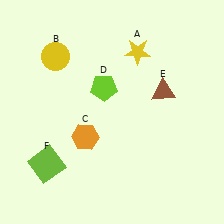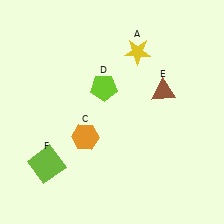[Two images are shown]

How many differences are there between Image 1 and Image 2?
There is 1 difference between the two images.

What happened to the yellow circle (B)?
The yellow circle (B) was removed in Image 2. It was in the top-left area of Image 1.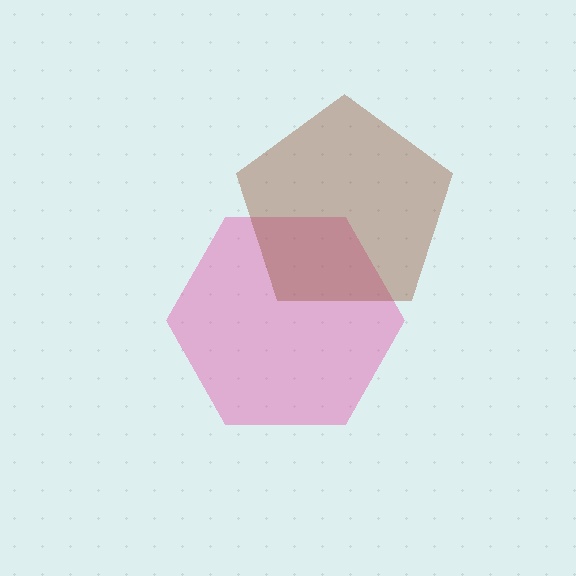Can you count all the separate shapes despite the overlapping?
Yes, there are 2 separate shapes.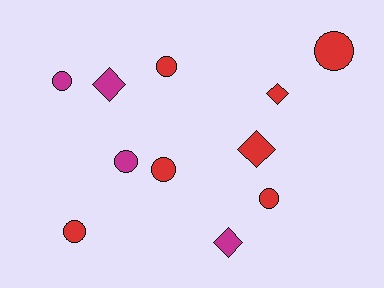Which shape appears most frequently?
Circle, with 7 objects.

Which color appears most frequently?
Red, with 7 objects.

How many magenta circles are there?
There are 2 magenta circles.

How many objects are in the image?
There are 11 objects.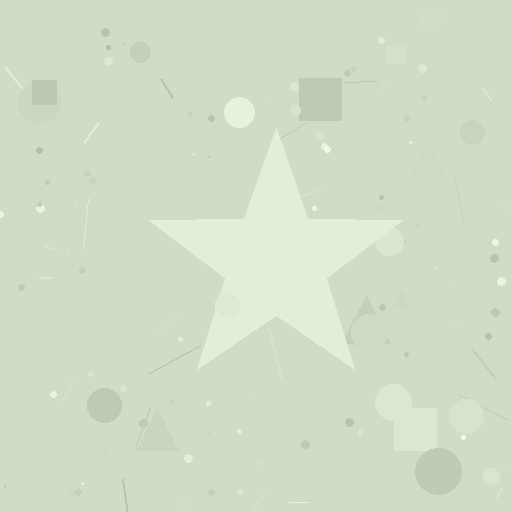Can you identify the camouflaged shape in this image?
The camouflaged shape is a star.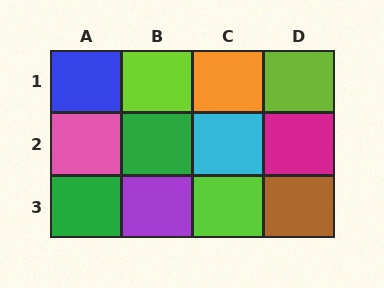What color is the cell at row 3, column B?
Purple.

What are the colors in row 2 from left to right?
Pink, green, cyan, magenta.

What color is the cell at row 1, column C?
Orange.